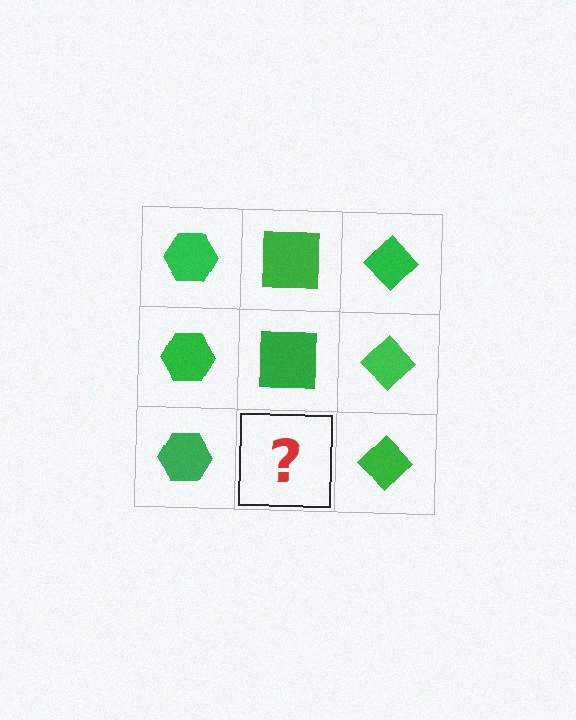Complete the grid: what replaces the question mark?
The question mark should be replaced with a green square.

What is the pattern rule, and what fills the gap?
The rule is that each column has a consistent shape. The gap should be filled with a green square.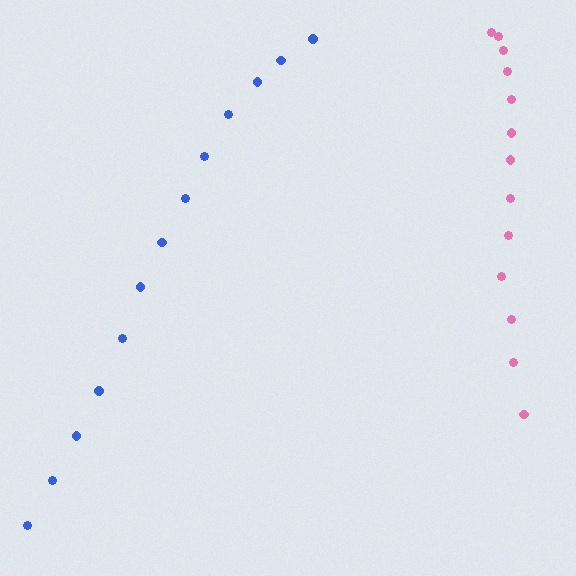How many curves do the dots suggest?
There are 2 distinct paths.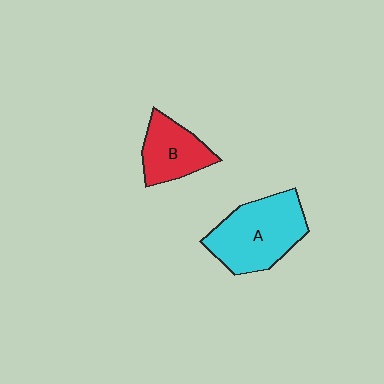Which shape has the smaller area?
Shape B (red).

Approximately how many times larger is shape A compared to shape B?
Approximately 1.6 times.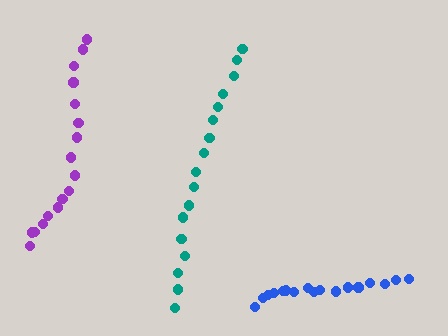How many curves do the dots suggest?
There are 3 distinct paths.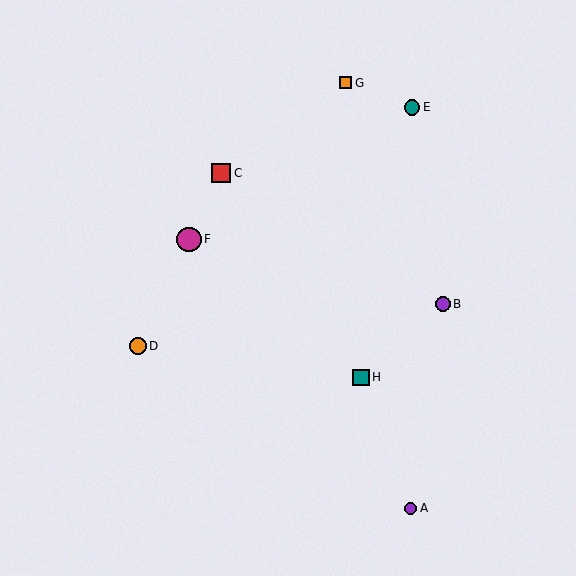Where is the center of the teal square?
The center of the teal square is at (361, 377).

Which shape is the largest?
The magenta circle (labeled F) is the largest.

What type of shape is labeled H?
Shape H is a teal square.